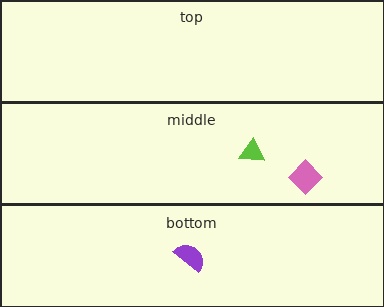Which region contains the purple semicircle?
The bottom region.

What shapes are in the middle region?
The lime triangle, the pink diamond.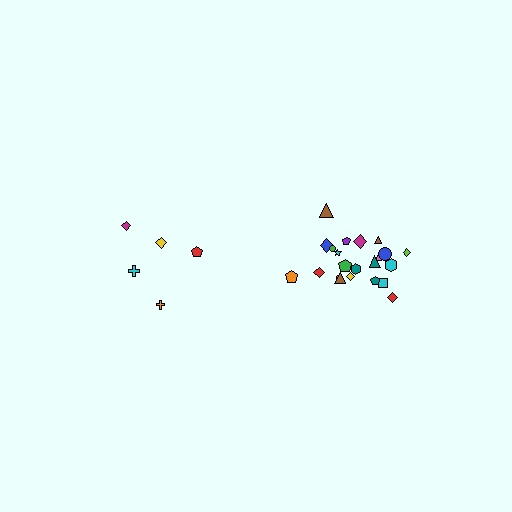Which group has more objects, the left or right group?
The right group.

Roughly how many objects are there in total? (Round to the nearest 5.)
Roughly 25 objects in total.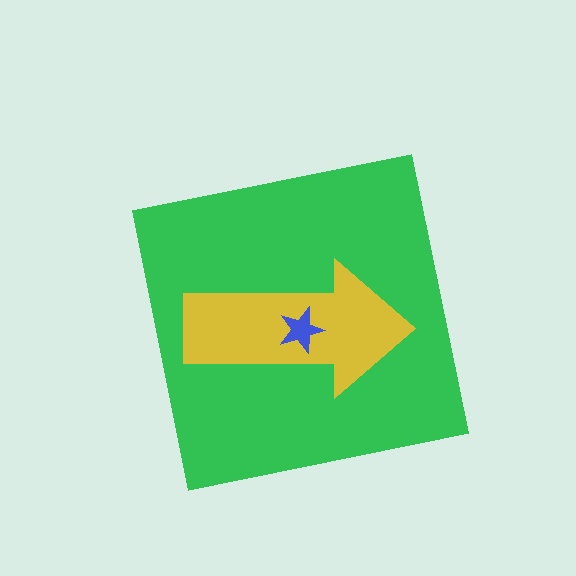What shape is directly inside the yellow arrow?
The blue star.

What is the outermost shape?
The green square.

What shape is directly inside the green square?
The yellow arrow.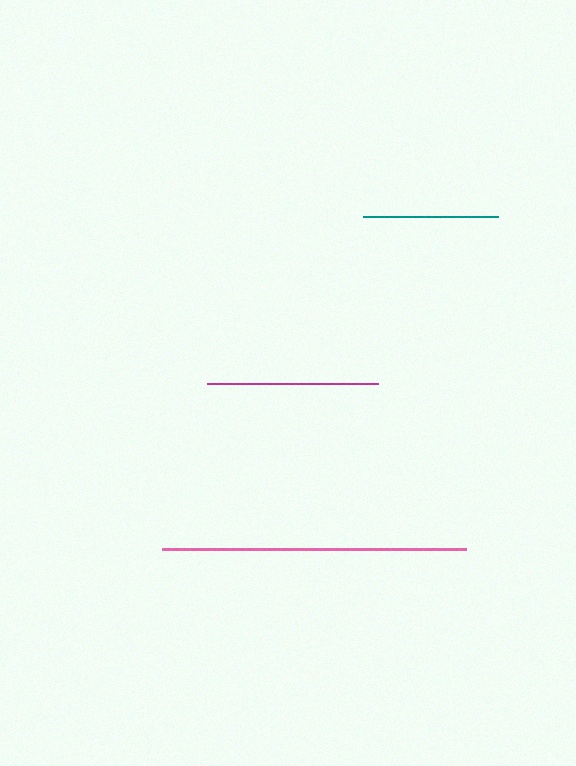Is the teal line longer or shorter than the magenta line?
The magenta line is longer than the teal line.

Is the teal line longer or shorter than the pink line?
The pink line is longer than the teal line.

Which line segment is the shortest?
The teal line is the shortest at approximately 135 pixels.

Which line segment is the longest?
The pink line is the longest at approximately 305 pixels.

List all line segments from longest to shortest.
From longest to shortest: pink, magenta, teal.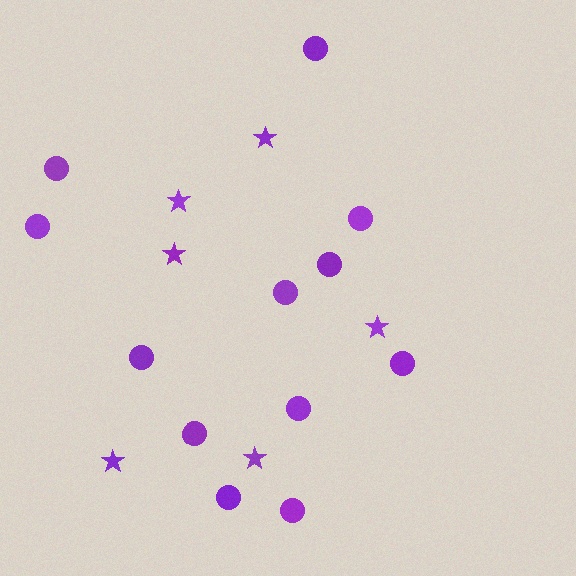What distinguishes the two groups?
There are 2 groups: one group of circles (12) and one group of stars (6).